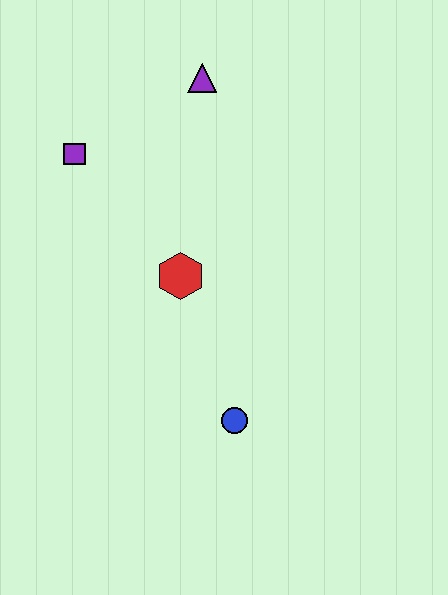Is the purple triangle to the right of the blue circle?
No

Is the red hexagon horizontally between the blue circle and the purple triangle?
No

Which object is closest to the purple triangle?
The purple square is closest to the purple triangle.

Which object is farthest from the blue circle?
The purple triangle is farthest from the blue circle.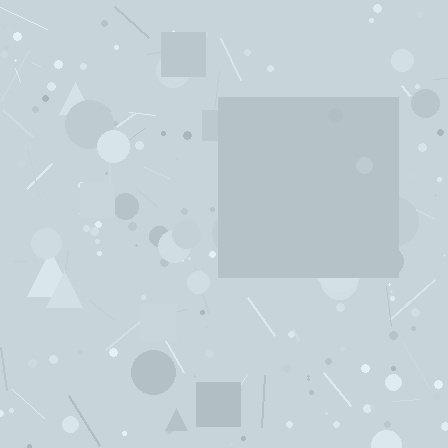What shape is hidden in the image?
A square is hidden in the image.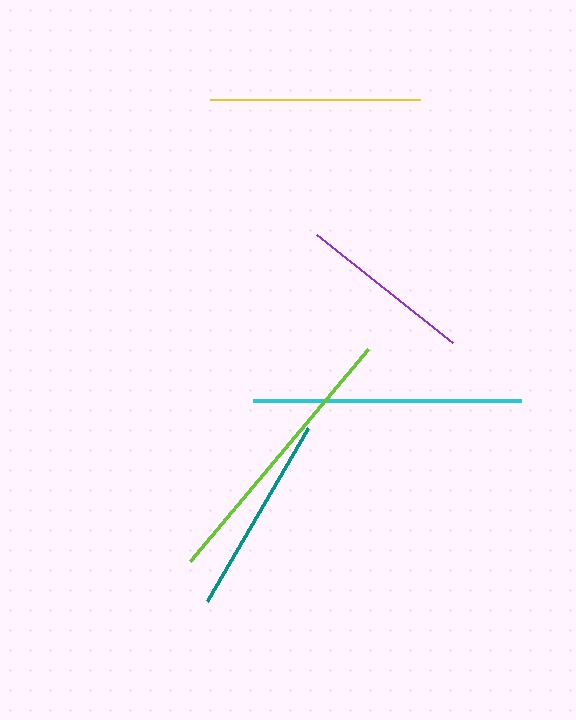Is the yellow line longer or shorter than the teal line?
The yellow line is longer than the teal line.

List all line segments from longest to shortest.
From longest to shortest: lime, cyan, yellow, teal, purple.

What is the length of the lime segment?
The lime segment is approximately 277 pixels long.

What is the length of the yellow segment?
The yellow segment is approximately 210 pixels long.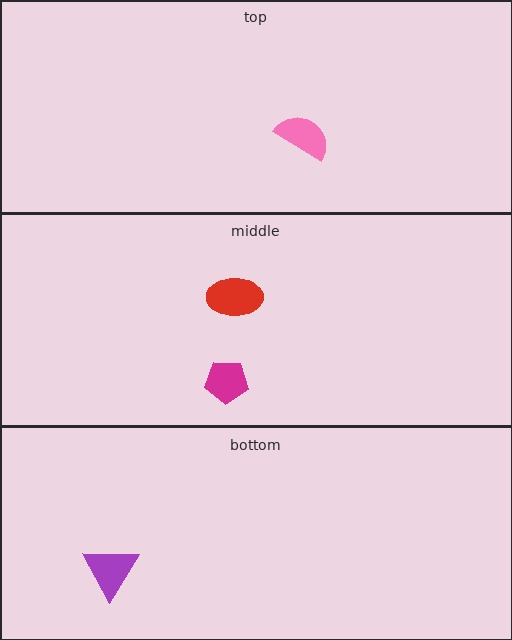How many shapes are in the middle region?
2.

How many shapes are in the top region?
1.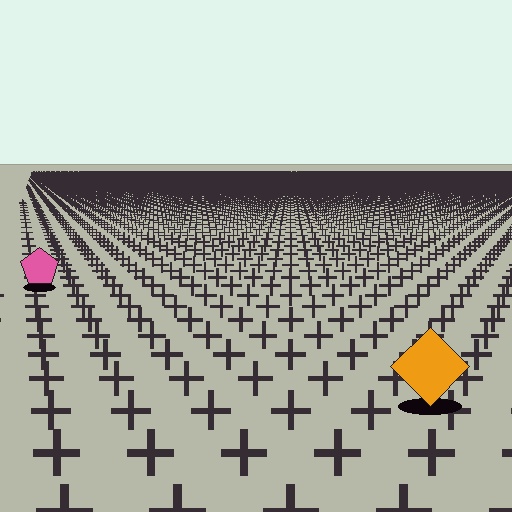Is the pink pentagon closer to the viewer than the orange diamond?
No. The orange diamond is closer — you can tell from the texture gradient: the ground texture is coarser near it.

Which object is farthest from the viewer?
The pink pentagon is farthest from the viewer. It appears smaller and the ground texture around it is denser.